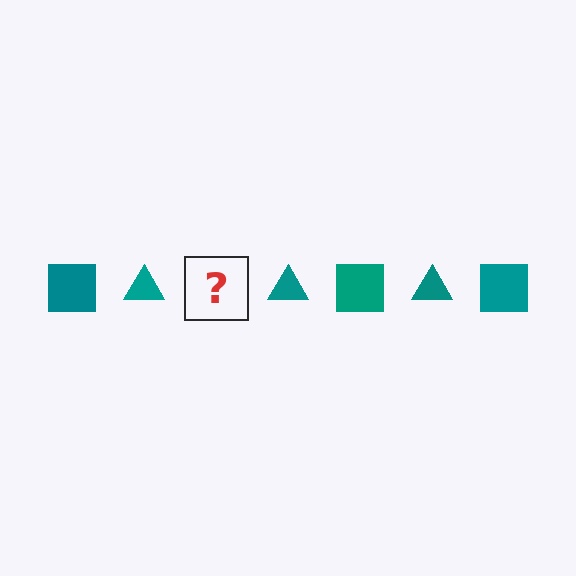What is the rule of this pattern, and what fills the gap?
The rule is that the pattern cycles through square, triangle shapes in teal. The gap should be filled with a teal square.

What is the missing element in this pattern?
The missing element is a teal square.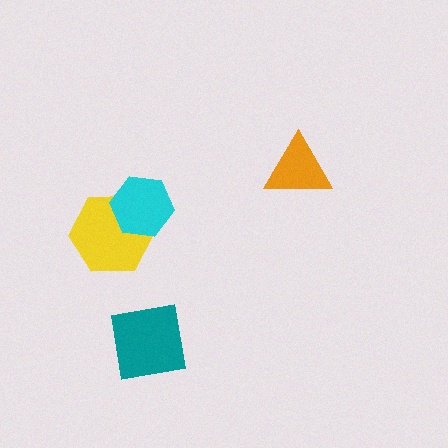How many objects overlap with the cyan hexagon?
1 object overlaps with the cyan hexagon.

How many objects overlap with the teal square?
0 objects overlap with the teal square.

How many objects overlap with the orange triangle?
0 objects overlap with the orange triangle.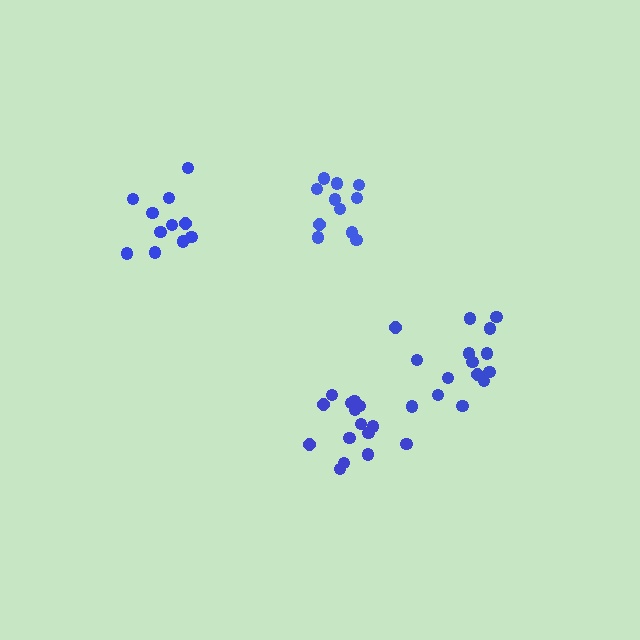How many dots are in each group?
Group 1: 15 dots, Group 2: 11 dots, Group 3: 11 dots, Group 4: 15 dots (52 total).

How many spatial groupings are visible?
There are 4 spatial groupings.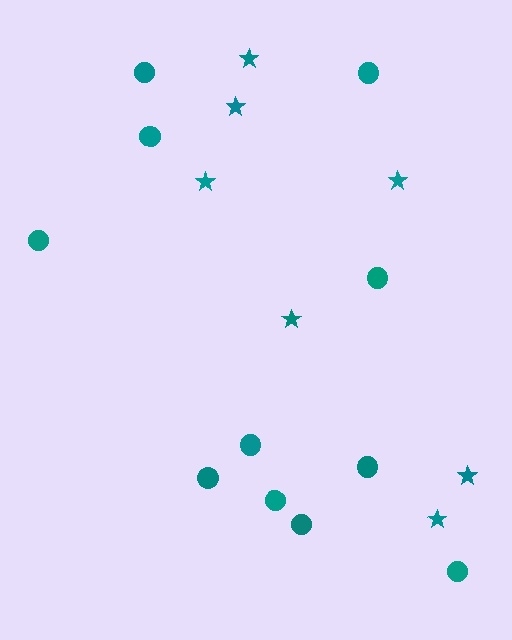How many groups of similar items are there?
There are 2 groups: one group of circles (11) and one group of stars (7).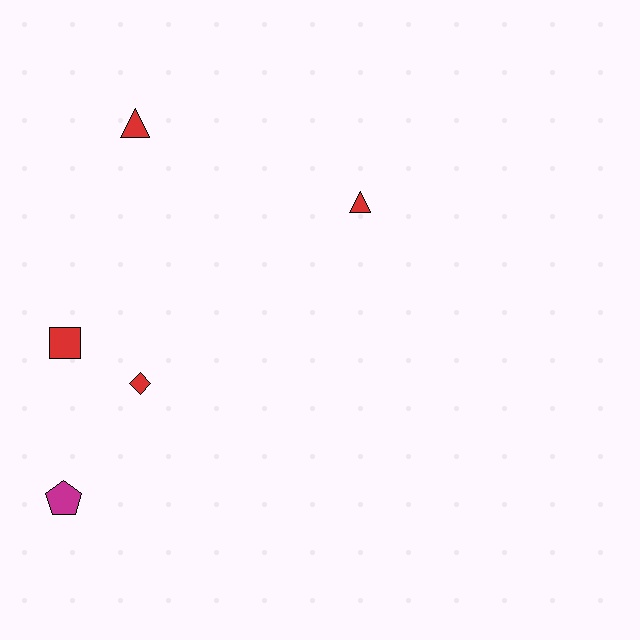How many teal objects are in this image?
There are no teal objects.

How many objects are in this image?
There are 5 objects.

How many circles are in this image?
There are no circles.